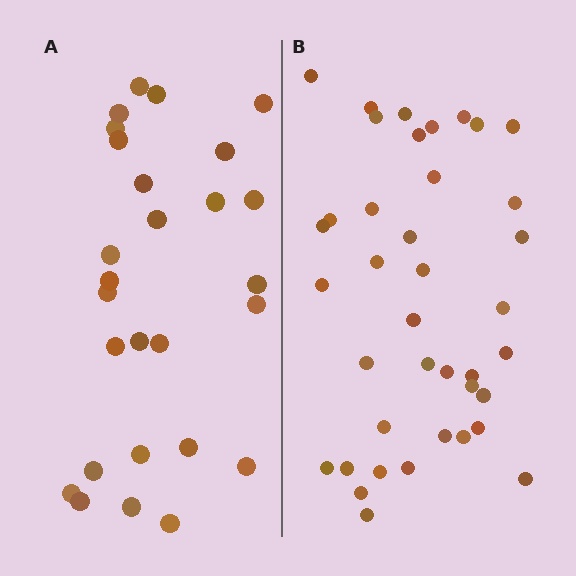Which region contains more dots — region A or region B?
Region B (the right region) has more dots.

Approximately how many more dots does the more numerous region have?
Region B has roughly 12 or so more dots than region A.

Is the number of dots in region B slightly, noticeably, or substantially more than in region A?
Region B has noticeably more, but not dramatically so. The ratio is roughly 1.4 to 1.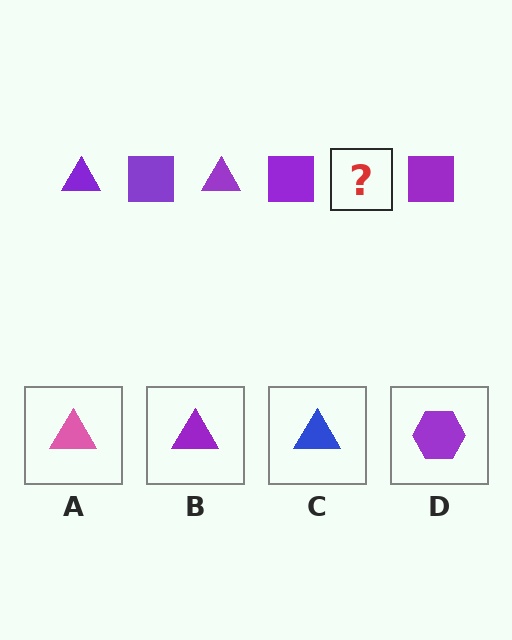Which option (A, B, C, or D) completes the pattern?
B.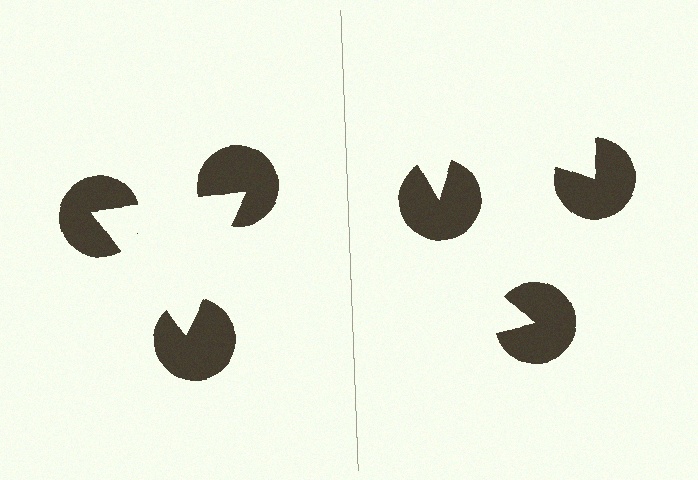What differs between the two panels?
The pac-man discs are positioned identically on both sides; only the wedge orientations differ. On the left they align to a triangle; on the right they are misaligned.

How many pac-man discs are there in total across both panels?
6 — 3 on each side.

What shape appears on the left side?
An illusory triangle.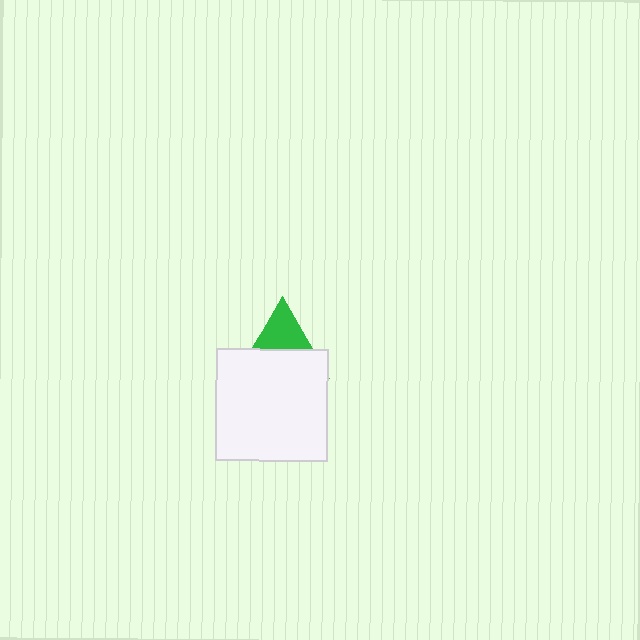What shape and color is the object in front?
The object in front is a white square.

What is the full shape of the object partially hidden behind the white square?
The partially hidden object is a green triangle.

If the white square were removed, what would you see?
You would see the complete green triangle.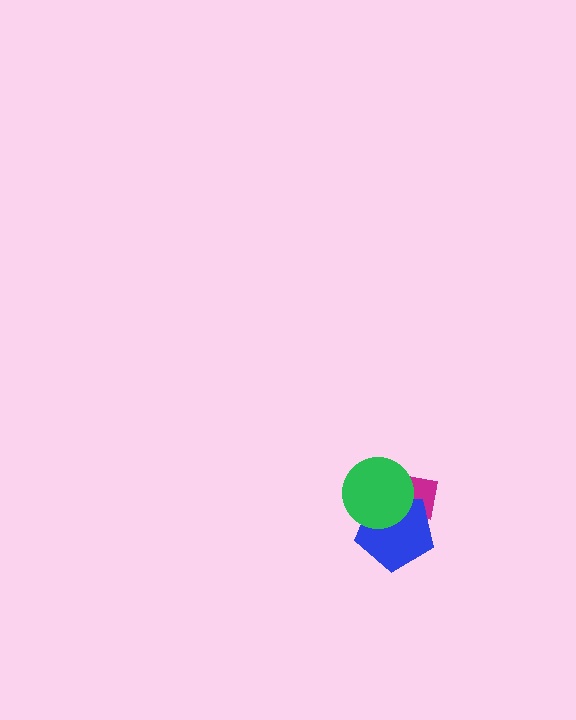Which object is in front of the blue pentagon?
The green circle is in front of the blue pentagon.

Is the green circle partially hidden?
No, no other shape covers it.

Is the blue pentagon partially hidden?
Yes, it is partially covered by another shape.